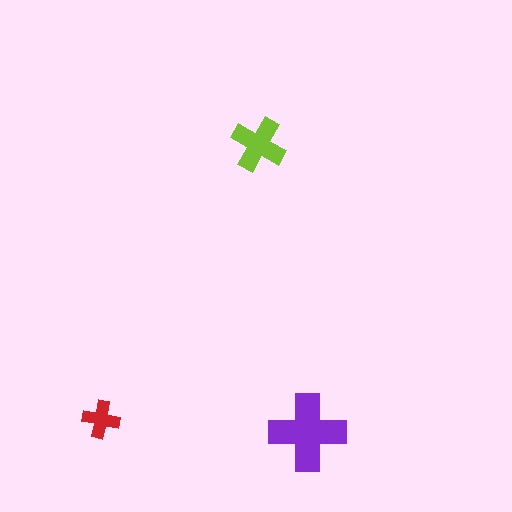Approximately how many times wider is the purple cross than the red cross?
About 2 times wider.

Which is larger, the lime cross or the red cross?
The lime one.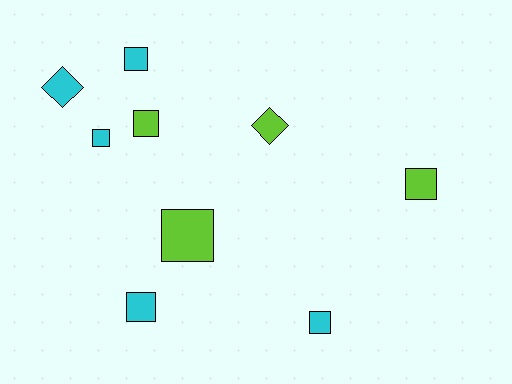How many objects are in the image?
There are 9 objects.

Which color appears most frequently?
Cyan, with 5 objects.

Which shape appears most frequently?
Square, with 7 objects.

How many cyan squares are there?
There are 4 cyan squares.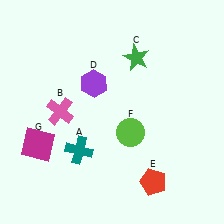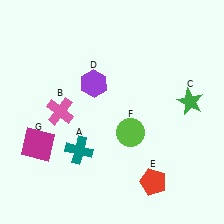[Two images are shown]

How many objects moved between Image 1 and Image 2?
1 object moved between the two images.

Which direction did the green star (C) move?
The green star (C) moved right.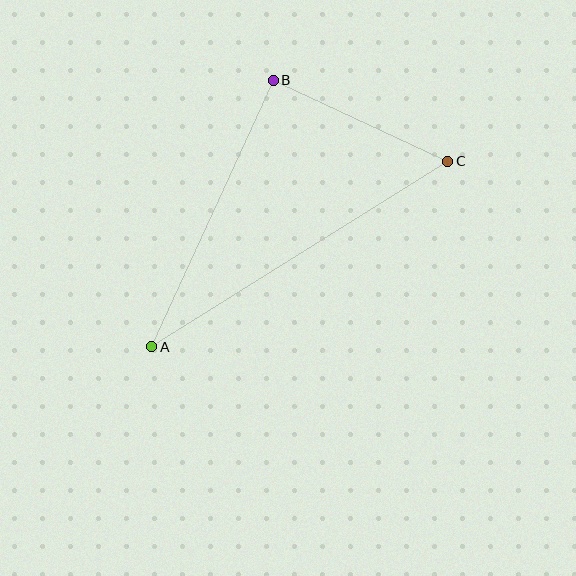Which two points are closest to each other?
Points B and C are closest to each other.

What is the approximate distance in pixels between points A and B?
The distance between A and B is approximately 292 pixels.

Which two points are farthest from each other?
Points A and C are farthest from each other.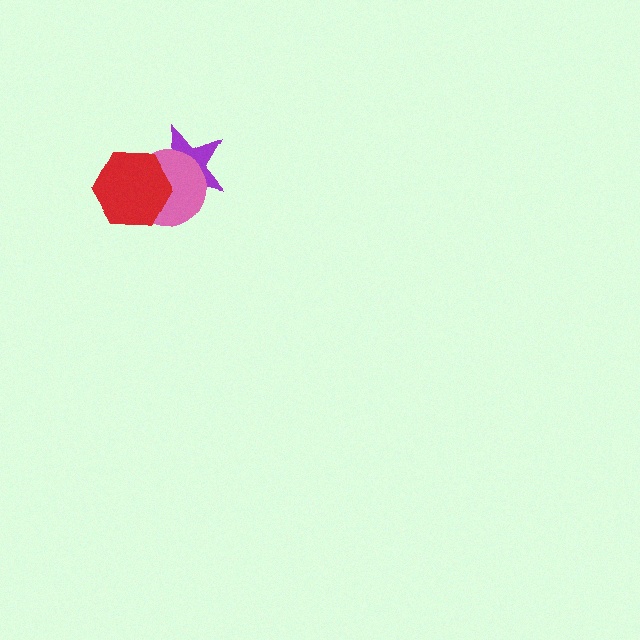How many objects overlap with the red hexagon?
2 objects overlap with the red hexagon.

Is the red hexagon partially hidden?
No, no other shape covers it.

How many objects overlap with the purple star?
2 objects overlap with the purple star.